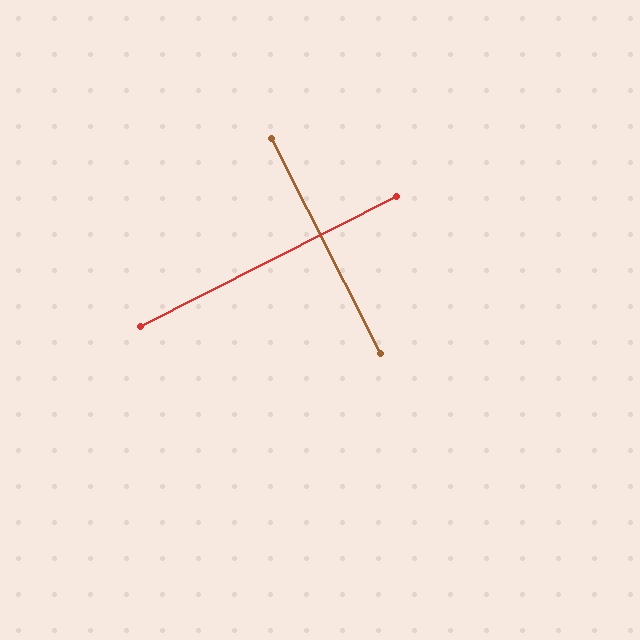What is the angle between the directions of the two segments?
Approximately 90 degrees.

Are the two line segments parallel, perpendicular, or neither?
Perpendicular — they meet at approximately 90°.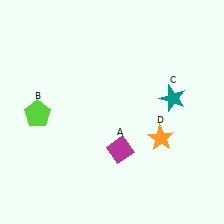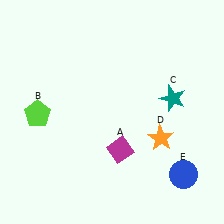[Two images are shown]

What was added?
A blue circle (E) was added in Image 2.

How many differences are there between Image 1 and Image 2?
There is 1 difference between the two images.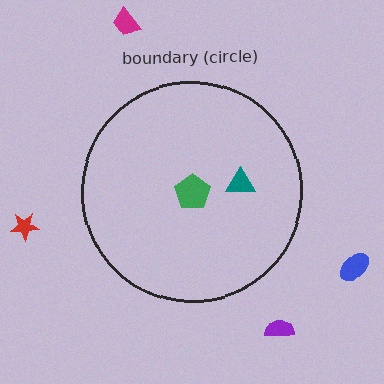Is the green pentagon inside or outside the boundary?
Inside.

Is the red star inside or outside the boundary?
Outside.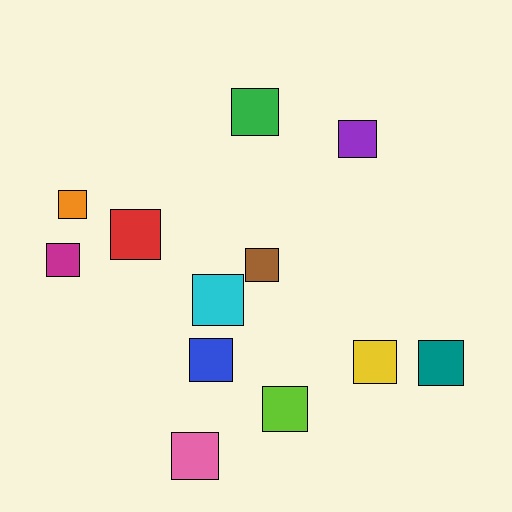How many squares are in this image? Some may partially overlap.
There are 12 squares.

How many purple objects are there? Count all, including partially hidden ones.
There is 1 purple object.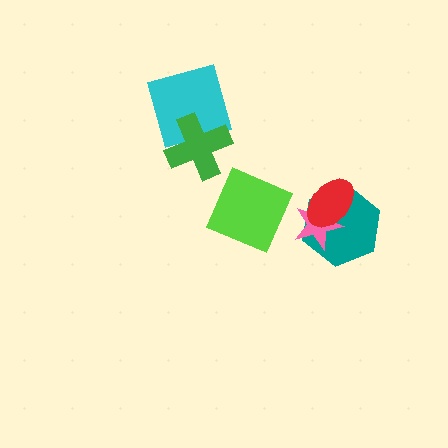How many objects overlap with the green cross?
1 object overlaps with the green cross.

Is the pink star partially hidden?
Yes, it is partially covered by another shape.